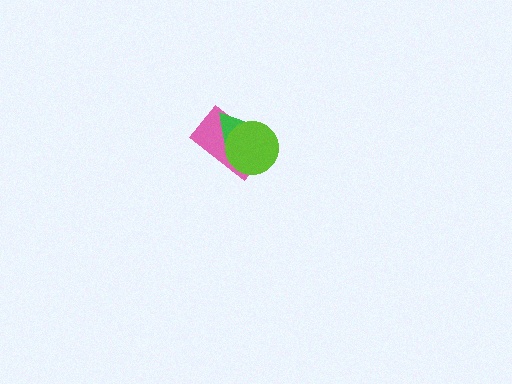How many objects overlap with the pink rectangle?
2 objects overlap with the pink rectangle.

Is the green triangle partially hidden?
Yes, it is partially covered by another shape.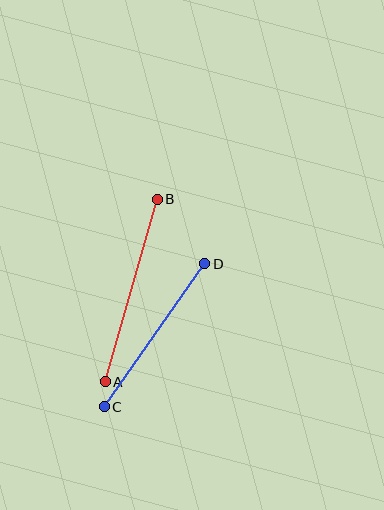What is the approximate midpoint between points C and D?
The midpoint is at approximately (155, 335) pixels.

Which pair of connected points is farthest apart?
Points A and B are farthest apart.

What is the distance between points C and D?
The distance is approximately 175 pixels.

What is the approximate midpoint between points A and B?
The midpoint is at approximately (131, 291) pixels.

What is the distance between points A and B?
The distance is approximately 190 pixels.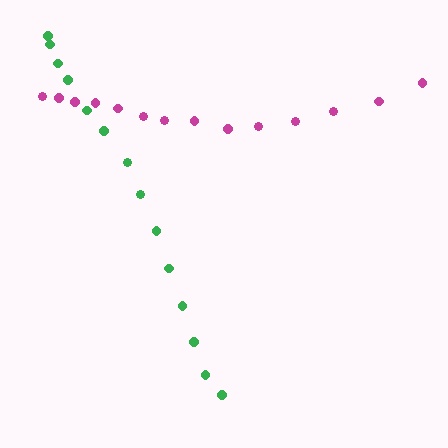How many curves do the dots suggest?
There are 2 distinct paths.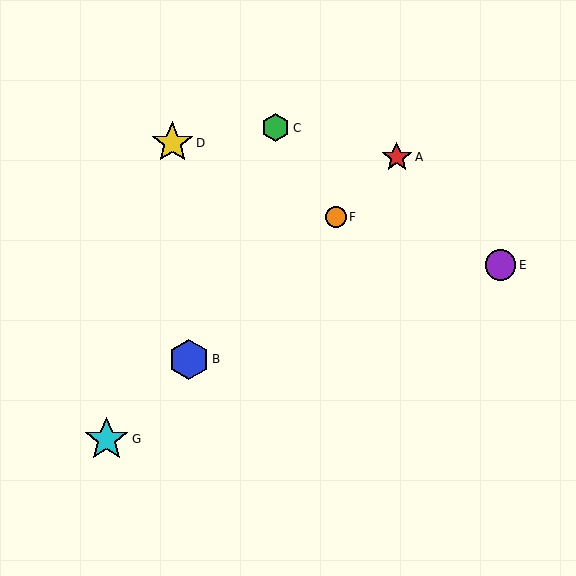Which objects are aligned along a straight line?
Objects A, B, F, G are aligned along a straight line.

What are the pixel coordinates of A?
Object A is at (397, 157).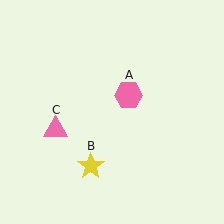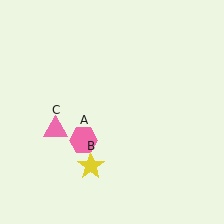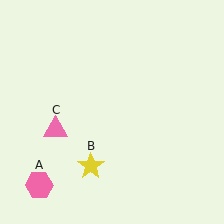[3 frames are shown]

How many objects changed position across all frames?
1 object changed position: pink hexagon (object A).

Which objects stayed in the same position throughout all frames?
Yellow star (object B) and pink triangle (object C) remained stationary.